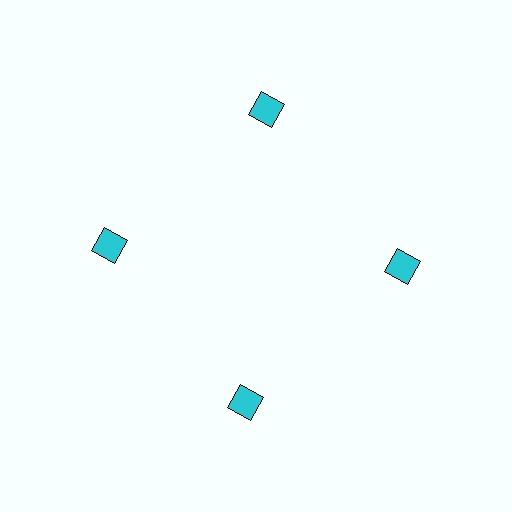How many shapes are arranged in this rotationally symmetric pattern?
There are 4 shapes, arranged in 4 groups of 1.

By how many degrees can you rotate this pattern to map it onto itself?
The pattern maps onto itself every 90 degrees of rotation.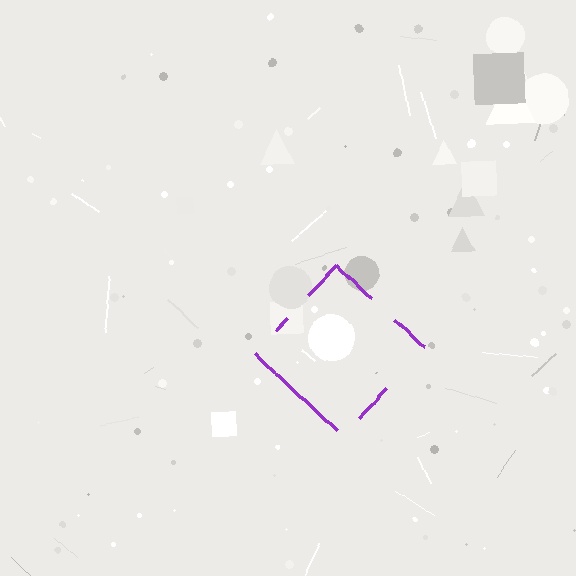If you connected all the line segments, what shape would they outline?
They would outline a diamond.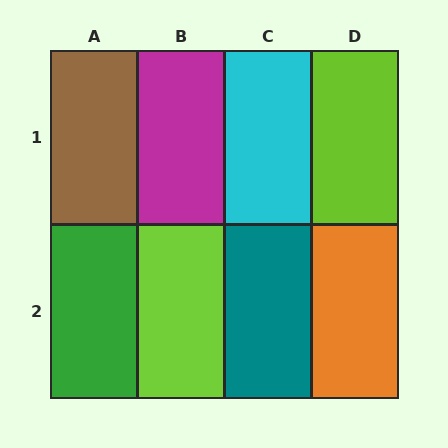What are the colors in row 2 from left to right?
Green, lime, teal, orange.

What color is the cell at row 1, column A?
Brown.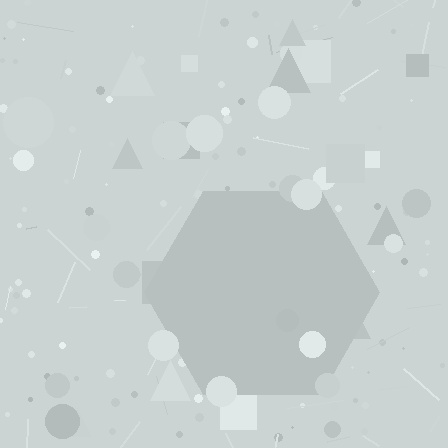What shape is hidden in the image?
A hexagon is hidden in the image.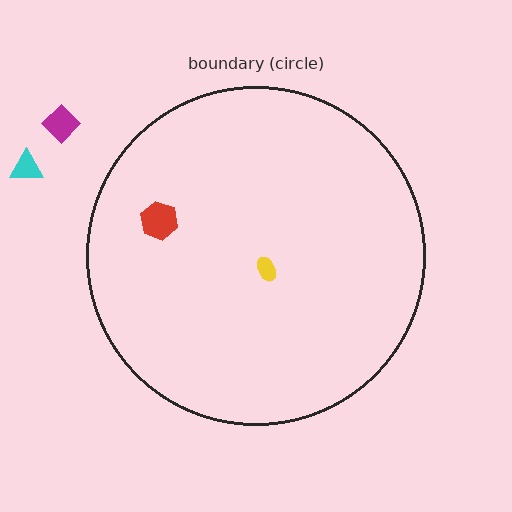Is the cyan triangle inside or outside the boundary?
Outside.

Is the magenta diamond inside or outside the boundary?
Outside.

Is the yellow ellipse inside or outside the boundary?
Inside.